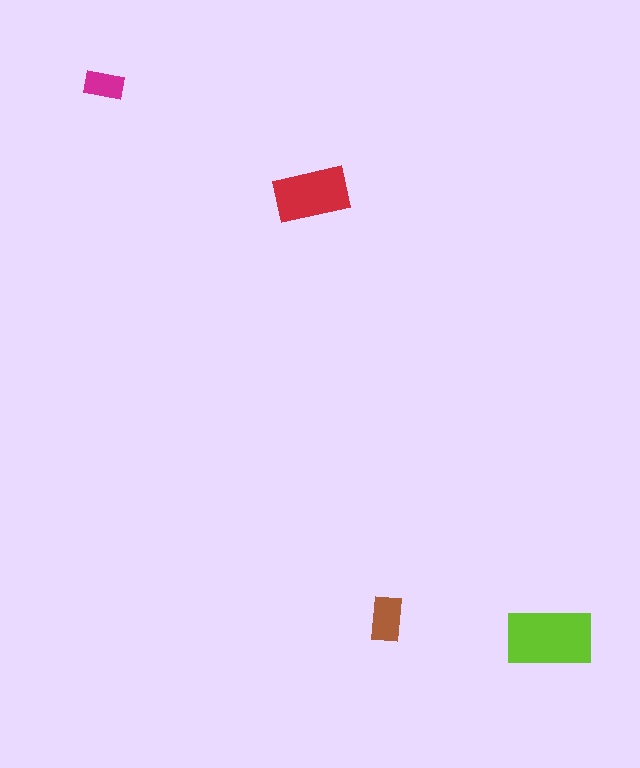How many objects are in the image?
There are 4 objects in the image.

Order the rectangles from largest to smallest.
the lime one, the red one, the brown one, the magenta one.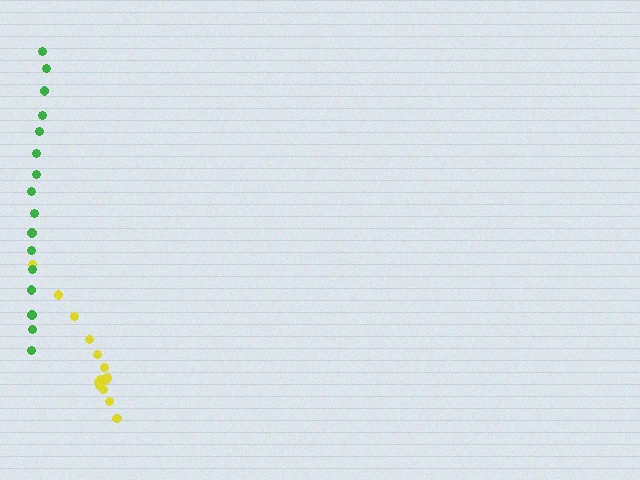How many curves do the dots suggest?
There are 2 distinct paths.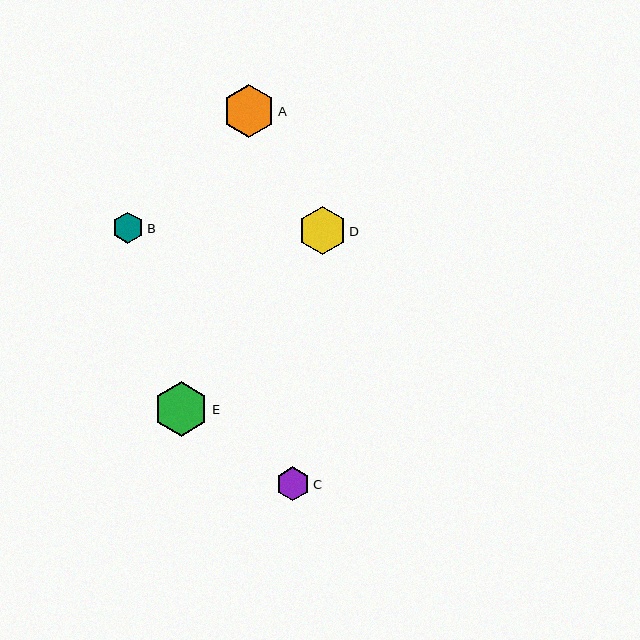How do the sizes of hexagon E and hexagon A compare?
Hexagon E and hexagon A are approximately the same size.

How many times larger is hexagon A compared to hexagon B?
Hexagon A is approximately 1.7 times the size of hexagon B.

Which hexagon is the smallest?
Hexagon B is the smallest with a size of approximately 32 pixels.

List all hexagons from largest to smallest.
From largest to smallest: E, A, D, C, B.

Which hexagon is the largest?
Hexagon E is the largest with a size of approximately 55 pixels.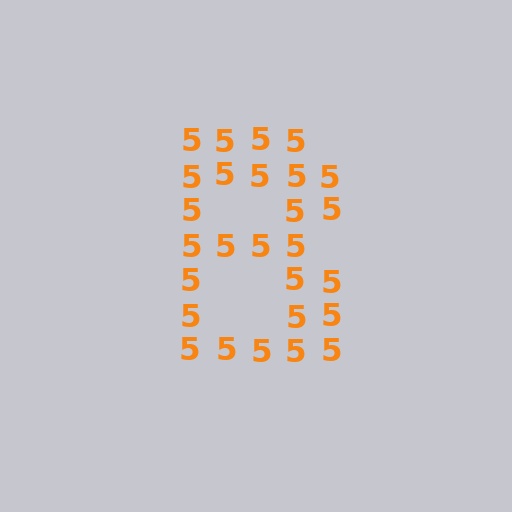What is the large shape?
The large shape is the letter B.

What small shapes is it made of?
It is made of small digit 5's.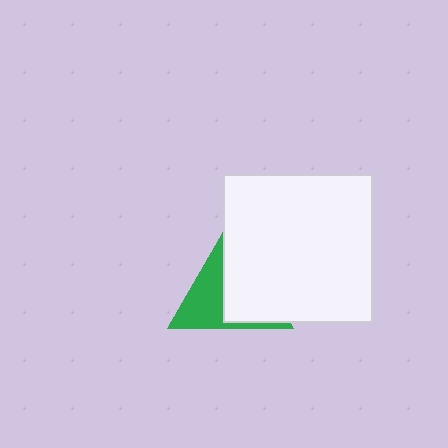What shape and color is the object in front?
The object in front is a white square.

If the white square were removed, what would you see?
You would see the complete green triangle.